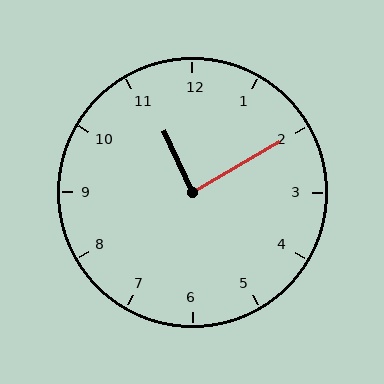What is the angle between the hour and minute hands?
Approximately 85 degrees.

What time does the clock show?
11:10.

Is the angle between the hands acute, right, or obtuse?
It is right.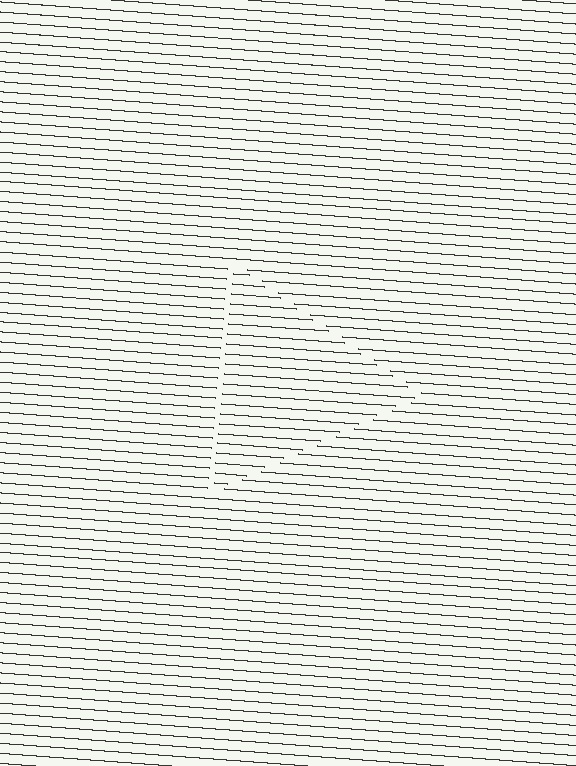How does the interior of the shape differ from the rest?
The interior of the shape contains the same grating, shifted by half a period — the contour is defined by the phase discontinuity where line-ends from the inner and outer gratings abut.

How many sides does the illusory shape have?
3 sides — the line-ends trace a triangle.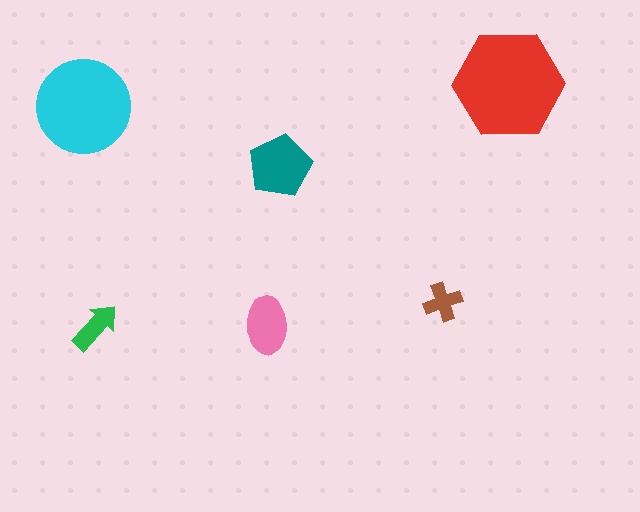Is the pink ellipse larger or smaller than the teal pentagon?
Smaller.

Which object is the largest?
The red hexagon.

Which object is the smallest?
The brown cross.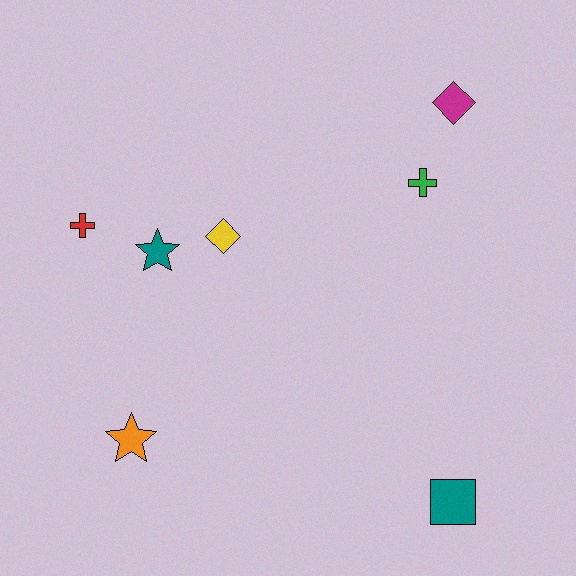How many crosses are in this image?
There are 2 crosses.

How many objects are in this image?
There are 7 objects.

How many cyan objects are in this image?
There are no cyan objects.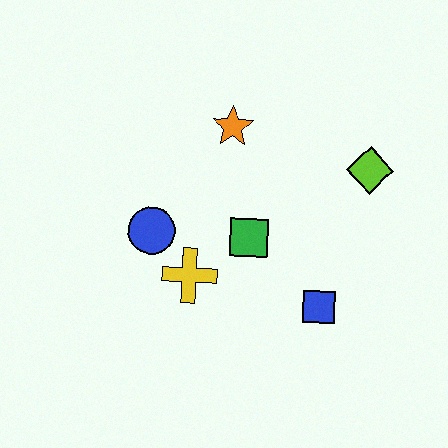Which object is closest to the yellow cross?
The blue circle is closest to the yellow cross.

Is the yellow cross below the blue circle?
Yes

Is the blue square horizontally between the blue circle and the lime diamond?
Yes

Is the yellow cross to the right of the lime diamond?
No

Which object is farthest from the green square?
The lime diamond is farthest from the green square.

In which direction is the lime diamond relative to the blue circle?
The lime diamond is to the right of the blue circle.